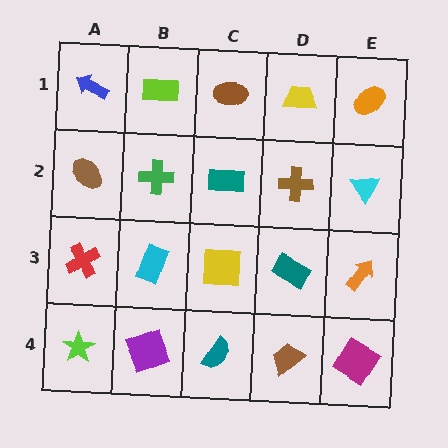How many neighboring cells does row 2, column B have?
4.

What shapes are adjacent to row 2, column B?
A lime rectangle (row 1, column B), a cyan rectangle (row 3, column B), a brown ellipse (row 2, column A), a teal rectangle (row 2, column C).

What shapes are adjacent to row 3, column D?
A brown cross (row 2, column D), a brown trapezoid (row 4, column D), a yellow square (row 3, column C), an orange arrow (row 3, column E).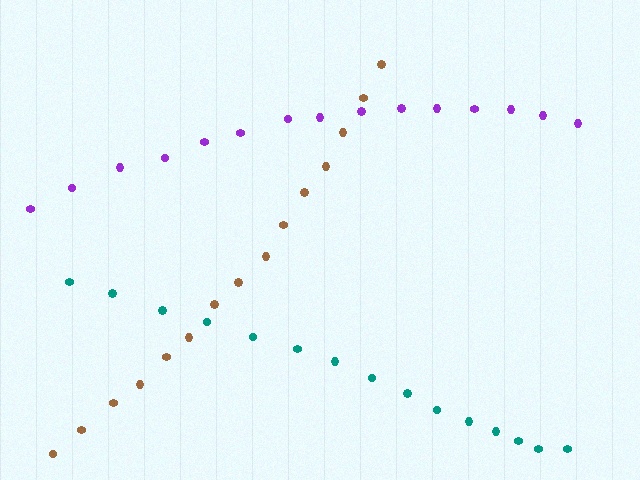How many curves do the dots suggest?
There are 3 distinct paths.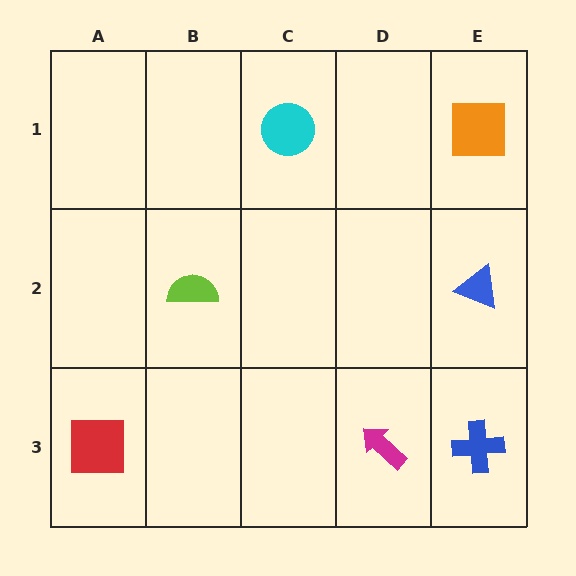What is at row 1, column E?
An orange square.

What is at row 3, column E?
A blue cross.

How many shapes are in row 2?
2 shapes.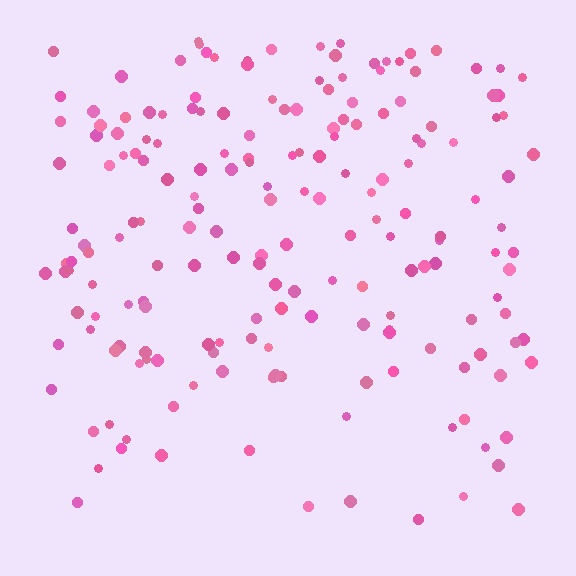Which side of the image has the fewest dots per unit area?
The bottom.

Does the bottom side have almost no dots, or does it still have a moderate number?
Still a moderate number, just noticeably fewer than the top.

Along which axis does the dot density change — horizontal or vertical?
Vertical.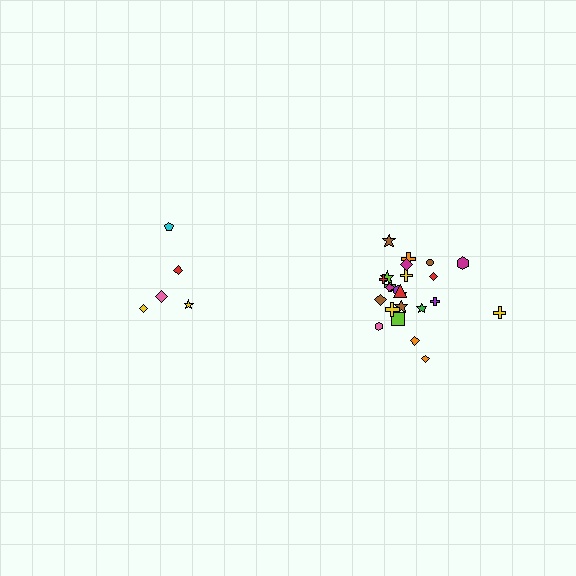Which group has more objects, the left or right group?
The right group.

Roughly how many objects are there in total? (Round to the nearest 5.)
Roughly 30 objects in total.